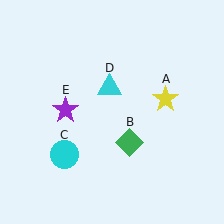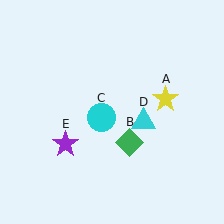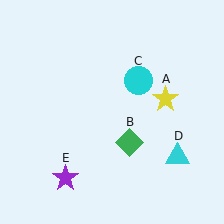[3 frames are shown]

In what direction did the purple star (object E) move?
The purple star (object E) moved down.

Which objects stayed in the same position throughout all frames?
Yellow star (object A) and green diamond (object B) remained stationary.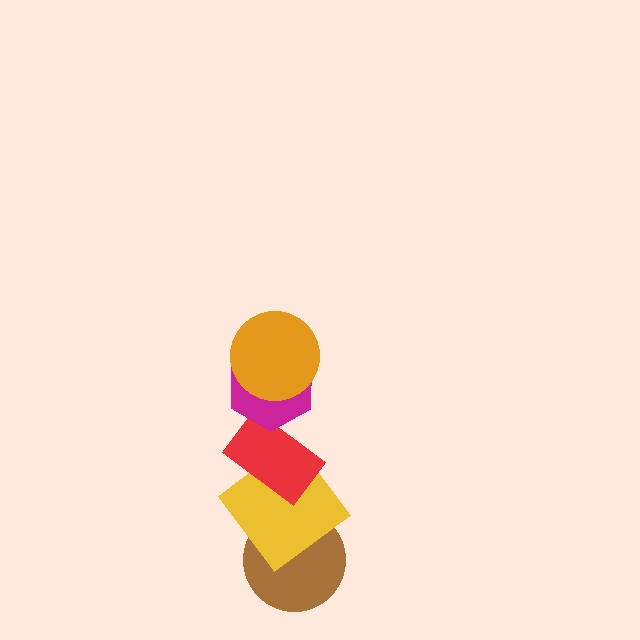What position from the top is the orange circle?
The orange circle is 1st from the top.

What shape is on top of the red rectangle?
The magenta hexagon is on top of the red rectangle.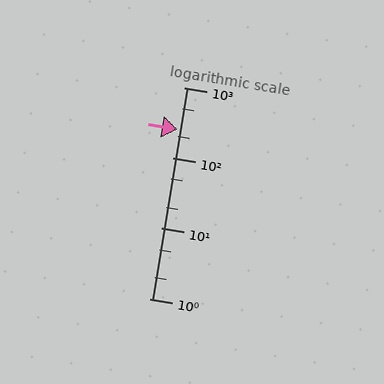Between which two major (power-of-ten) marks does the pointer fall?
The pointer is between 100 and 1000.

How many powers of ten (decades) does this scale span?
The scale spans 3 decades, from 1 to 1000.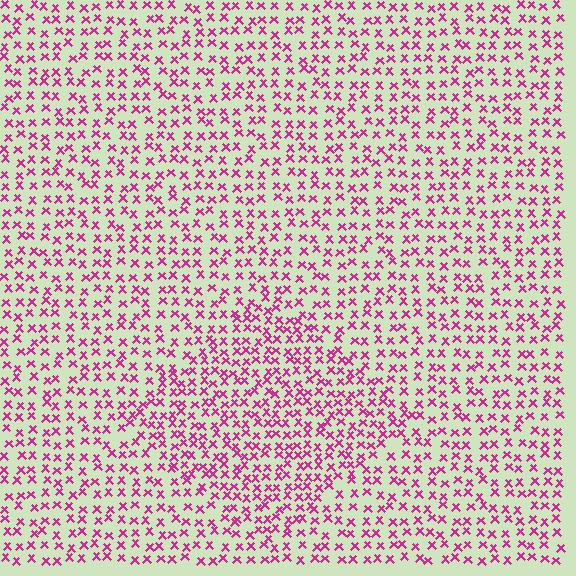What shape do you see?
I see a diamond.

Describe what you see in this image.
The image contains small magenta elements arranged at two different densities. A diamond-shaped region is visible where the elements are more densely packed than the surrounding area.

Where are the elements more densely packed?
The elements are more densely packed inside the diamond boundary.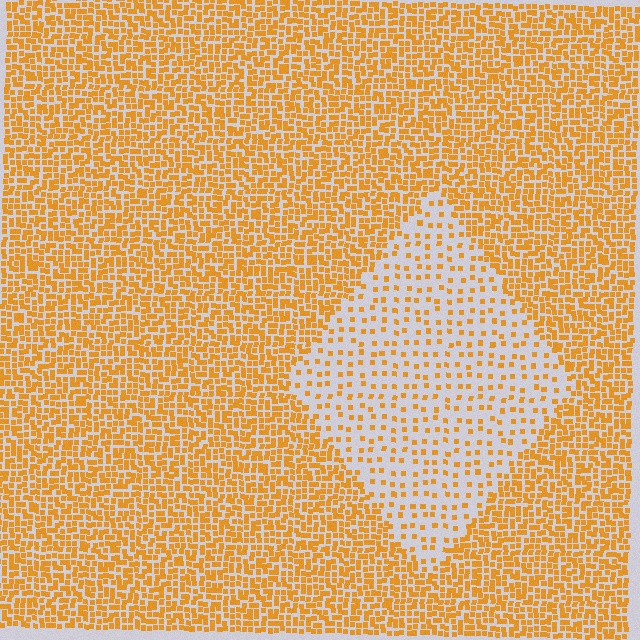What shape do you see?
I see a diamond.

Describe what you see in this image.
The image contains small orange elements arranged at two different densities. A diamond-shaped region is visible where the elements are less densely packed than the surrounding area.